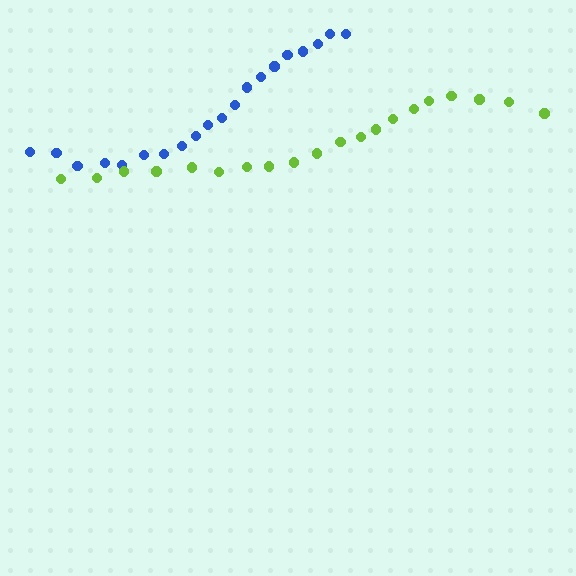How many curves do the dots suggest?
There are 2 distinct paths.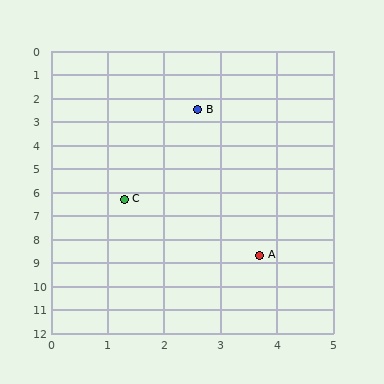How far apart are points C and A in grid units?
Points C and A are about 3.4 grid units apart.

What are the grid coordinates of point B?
Point B is at approximately (2.6, 2.5).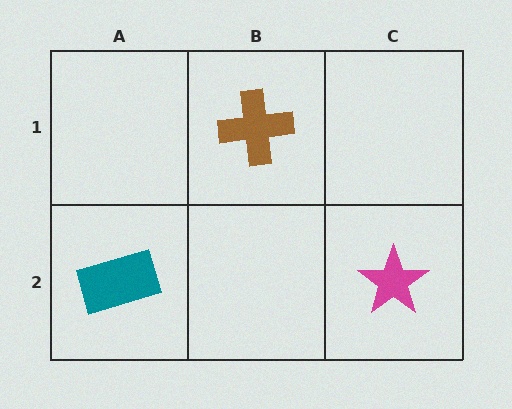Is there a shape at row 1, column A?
No, that cell is empty.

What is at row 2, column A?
A teal rectangle.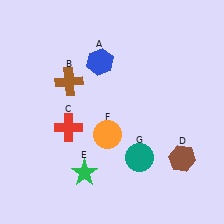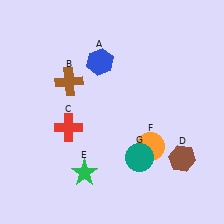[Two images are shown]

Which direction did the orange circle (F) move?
The orange circle (F) moved right.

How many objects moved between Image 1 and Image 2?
1 object moved between the two images.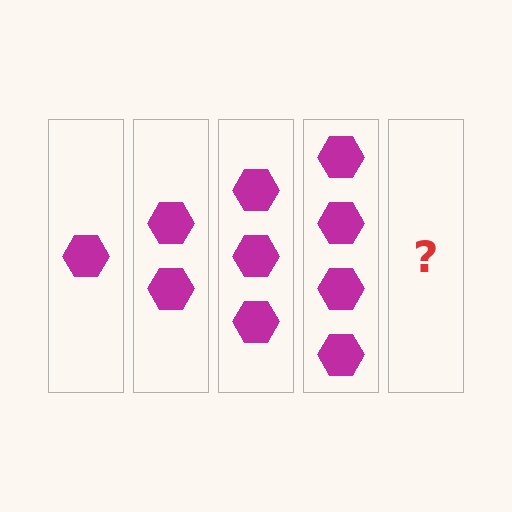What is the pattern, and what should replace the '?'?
The pattern is that each step adds one more hexagon. The '?' should be 5 hexagons.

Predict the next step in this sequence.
The next step is 5 hexagons.